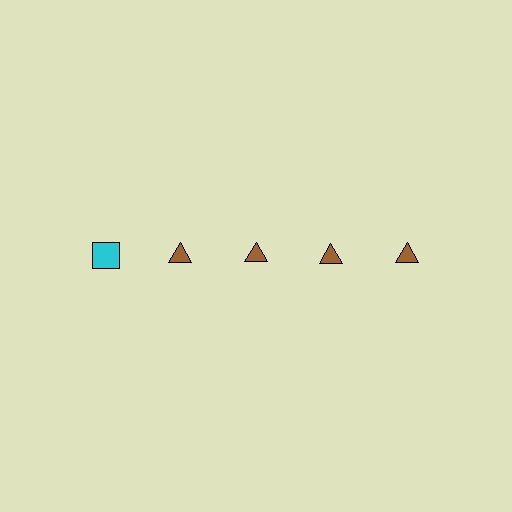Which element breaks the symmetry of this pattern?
The cyan square in the top row, leftmost column breaks the symmetry. All other shapes are brown triangles.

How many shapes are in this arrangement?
There are 5 shapes arranged in a grid pattern.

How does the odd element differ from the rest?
It differs in both color (cyan instead of brown) and shape (square instead of triangle).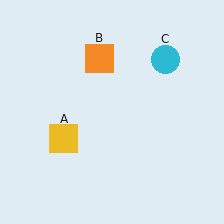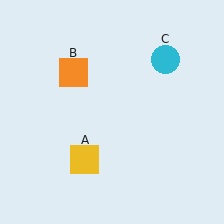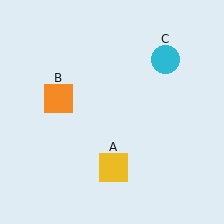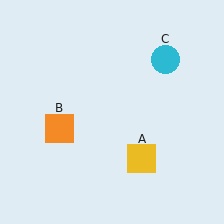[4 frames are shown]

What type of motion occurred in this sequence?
The yellow square (object A), orange square (object B) rotated counterclockwise around the center of the scene.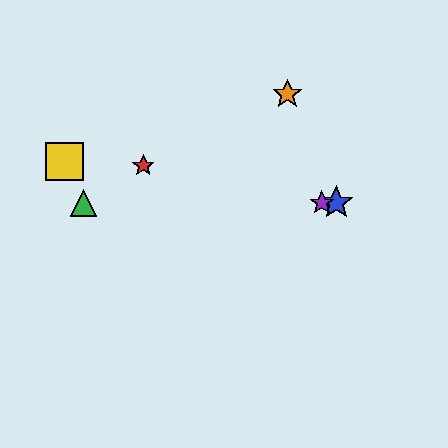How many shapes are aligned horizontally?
3 shapes (the blue star, the green triangle, the purple star) are aligned horizontally.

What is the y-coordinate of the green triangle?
The green triangle is at y≈203.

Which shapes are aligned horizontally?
The blue star, the green triangle, the purple star are aligned horizontally.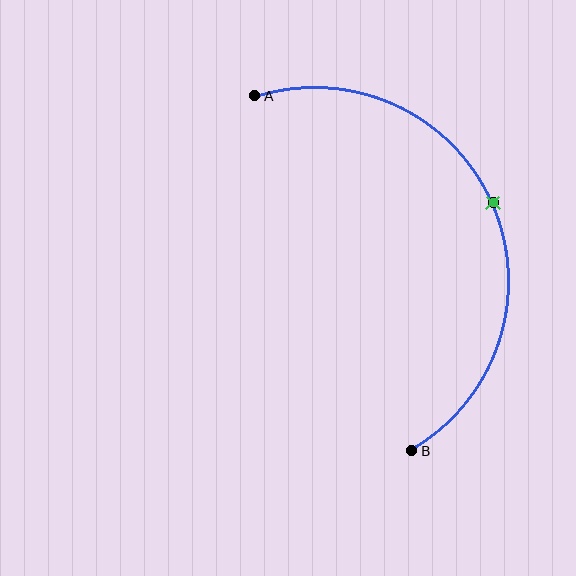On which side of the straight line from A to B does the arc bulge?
The arc bulges to the right of the straight line connecting A and B.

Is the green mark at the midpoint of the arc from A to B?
Yes. The green mark lies on the arc at equal arc-length from both A and B — it is the arc midpoint.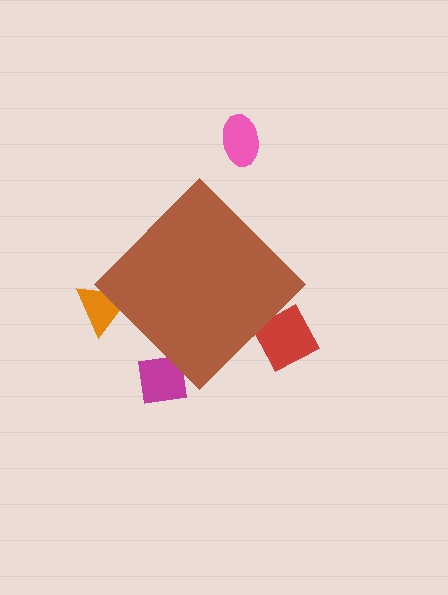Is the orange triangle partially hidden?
Yes, the orange triangle is partially hidden behind the brown diamond.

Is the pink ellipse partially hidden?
No, the pink ellipse is fully visible.